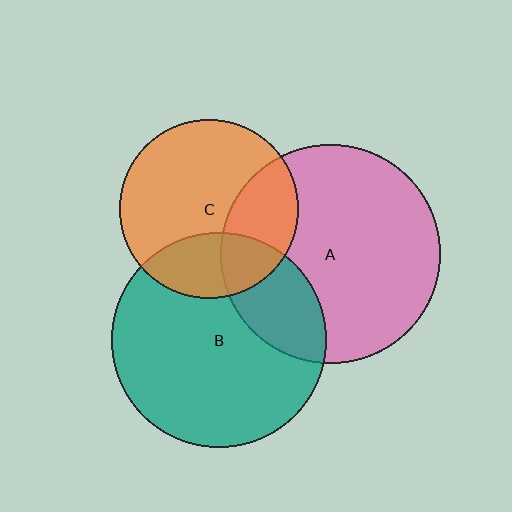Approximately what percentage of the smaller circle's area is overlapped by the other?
Approximately 25%.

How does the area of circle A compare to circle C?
Approximately 1.5 times.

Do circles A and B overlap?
Yes.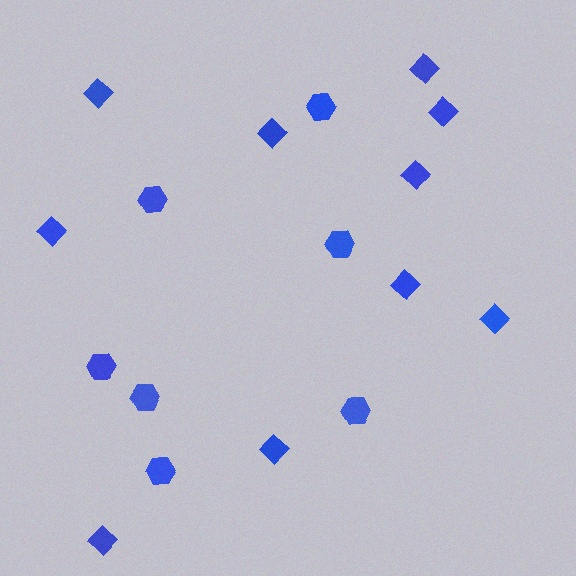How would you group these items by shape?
There are 2 groups: one group of diamonds (10) and one group of hexagons (7).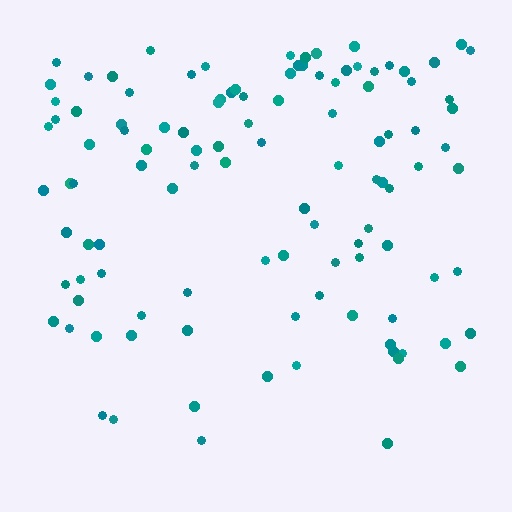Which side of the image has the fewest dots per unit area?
The bottom.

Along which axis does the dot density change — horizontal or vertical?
Vertical.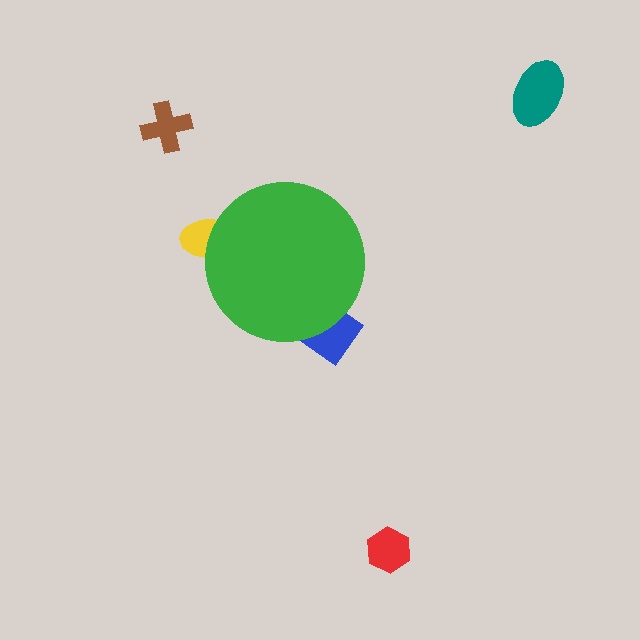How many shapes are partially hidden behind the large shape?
2 shapes are partially hidden.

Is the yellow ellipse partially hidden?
Yes, the yellow ellipse is partially hidden behind the green circle.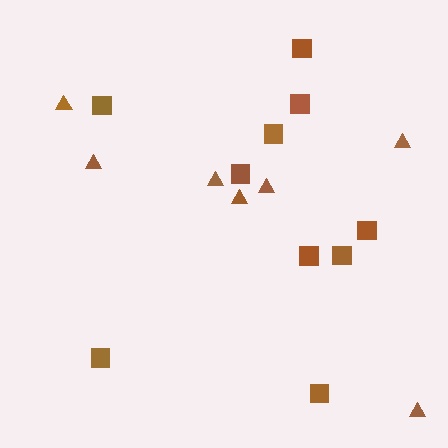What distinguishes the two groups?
There are 2 groups: one group of triangles (7) and one group of squares (10).